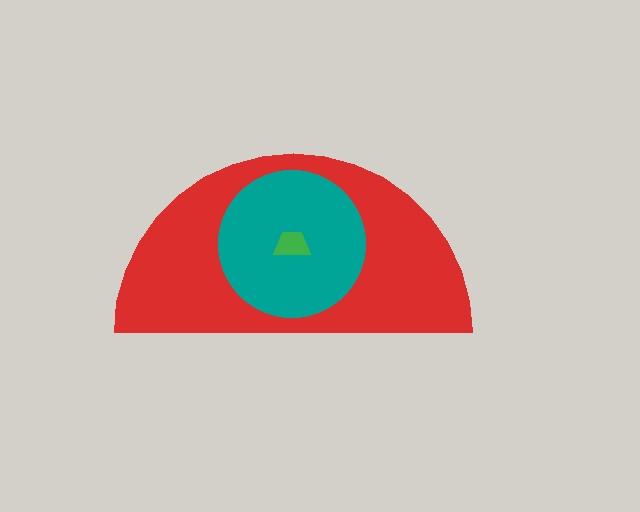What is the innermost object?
The green trapezoid.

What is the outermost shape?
The red semicircle.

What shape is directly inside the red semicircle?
The teal circle.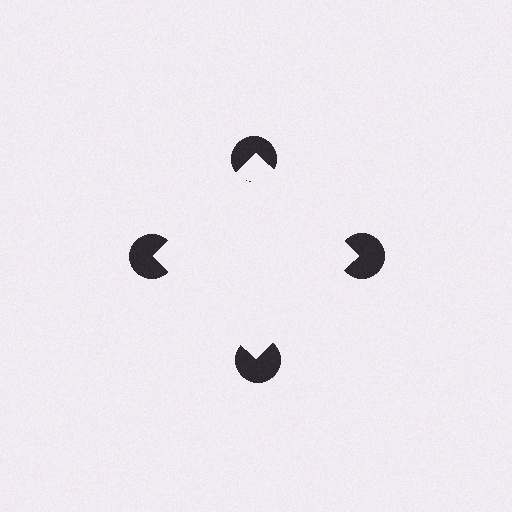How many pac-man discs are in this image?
There are 4 — one at each vertex of the illusory square.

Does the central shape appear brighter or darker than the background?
It typically appears slightly brighter than the background, even though no actual brightness change is drawn.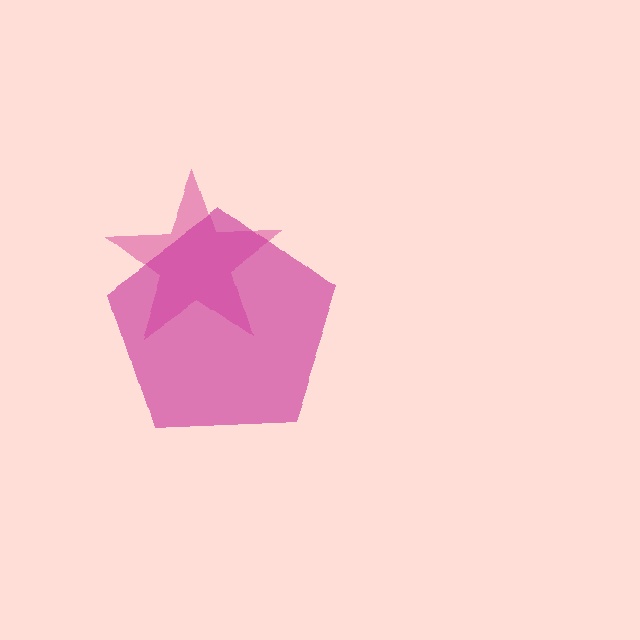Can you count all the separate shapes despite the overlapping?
Yes, there are 2 separate shapes.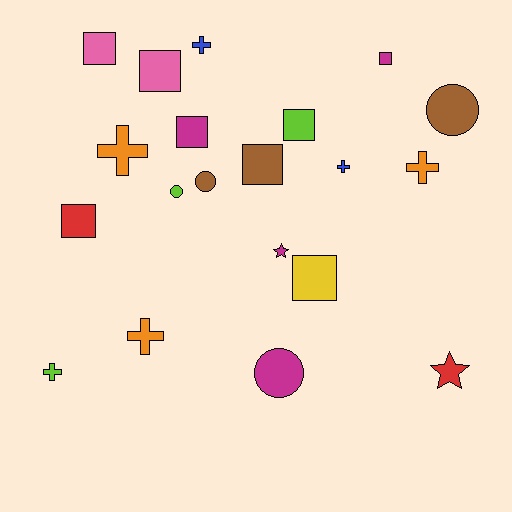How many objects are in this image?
There are 20 objects.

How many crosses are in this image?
There are 6 crosses.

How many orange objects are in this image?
There are 3 orange objects.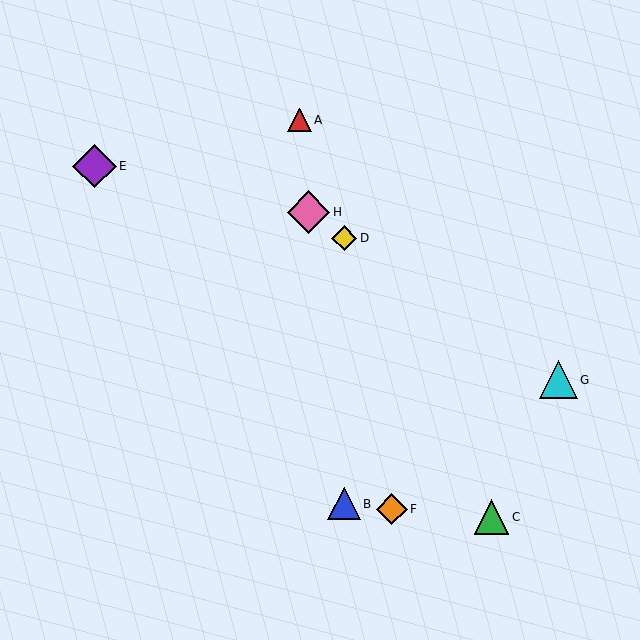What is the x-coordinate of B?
Object B is at x≈344.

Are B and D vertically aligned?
Yes, both are at x≈344.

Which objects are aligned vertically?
Objects B, D are aligned vertically.